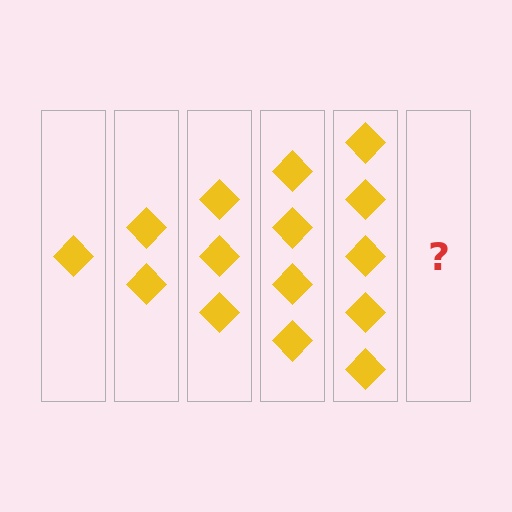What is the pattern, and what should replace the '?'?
The pattern is that each step adds one more diamond. The '?' should be 6 diamonds.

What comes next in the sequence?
The next element should be 6 diamonds.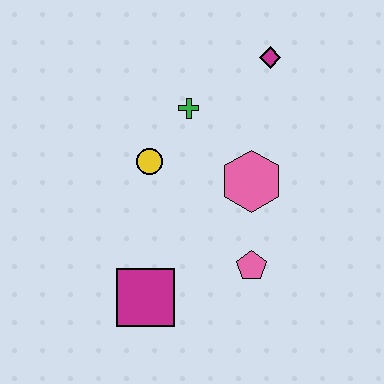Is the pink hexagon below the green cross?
Yes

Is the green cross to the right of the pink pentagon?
No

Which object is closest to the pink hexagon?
The pink pentagon is closest to the pink hexagon.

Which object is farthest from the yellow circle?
The magenta diamond is farthest from the yellow circle.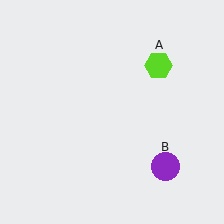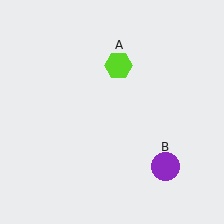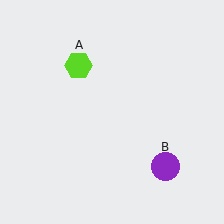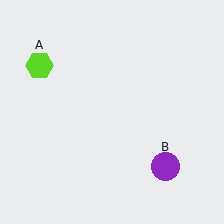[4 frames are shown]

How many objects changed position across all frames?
1 object changed position: lime hexagon (object A).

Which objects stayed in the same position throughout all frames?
Purple circle (object B) remained stationary.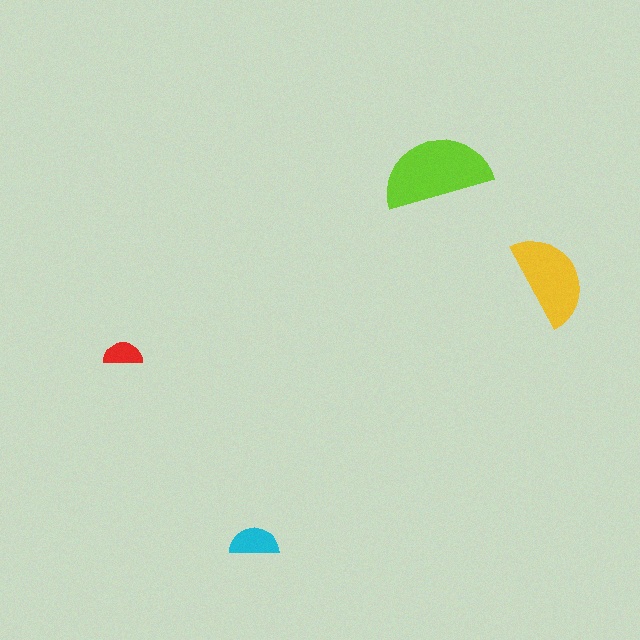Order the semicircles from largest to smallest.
the lime one, the yellow one, the cyan one, the red one.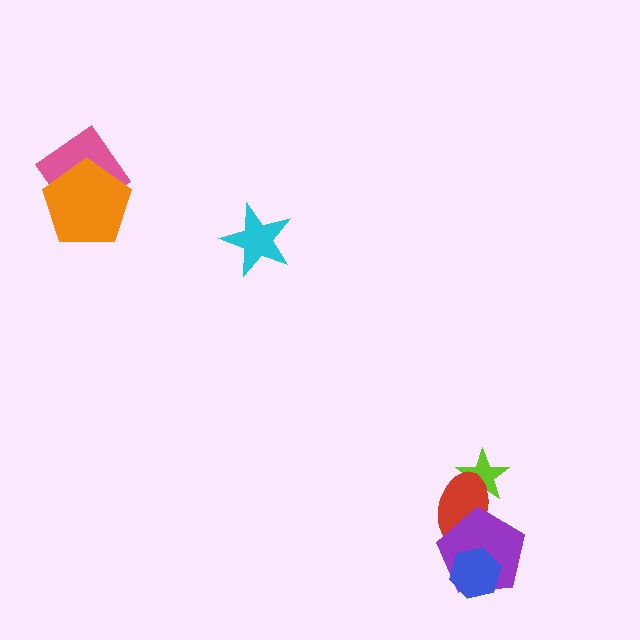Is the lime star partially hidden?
Yes, it is partially covered by another shape.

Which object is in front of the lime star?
The red ellipse is in front of the lime star.